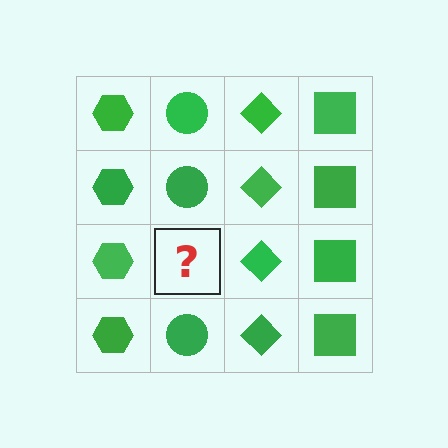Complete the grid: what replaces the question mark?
The question mark should be replaced with a green circle.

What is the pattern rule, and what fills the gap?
The rule is that each column has a consistent shape. The gap should be filled with a green circle.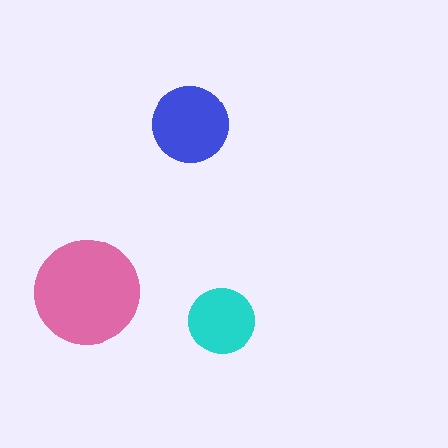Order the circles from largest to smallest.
the pink one, the blue one, the cyan one.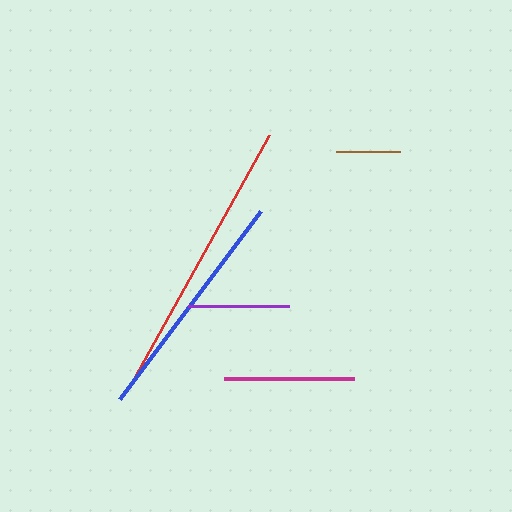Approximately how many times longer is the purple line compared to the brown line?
The purple line is approximately 1.6 times the length of the brown line.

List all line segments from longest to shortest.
From longest to shortest: red, blue, magenta, purple, brown.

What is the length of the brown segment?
The brown segment is approximately 65 pixels long.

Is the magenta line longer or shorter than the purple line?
The magenta line is longer than the purple line.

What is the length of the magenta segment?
The magenta segment is approximately 129 pixels long.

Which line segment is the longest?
The red line is the longest at approximately 278 pixels.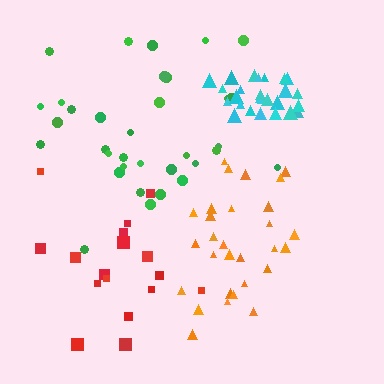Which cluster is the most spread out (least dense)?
Red.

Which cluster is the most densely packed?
Cyan.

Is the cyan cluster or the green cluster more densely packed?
Cyan.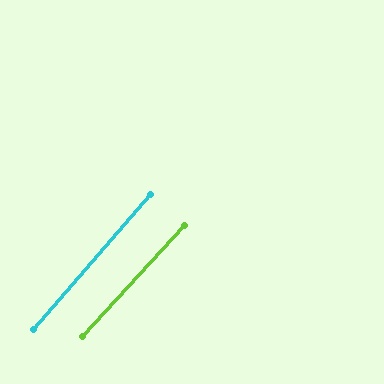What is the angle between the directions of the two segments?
Approximately 1 degree.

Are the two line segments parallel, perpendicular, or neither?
Parallel — their directions differ by only 1.3°.